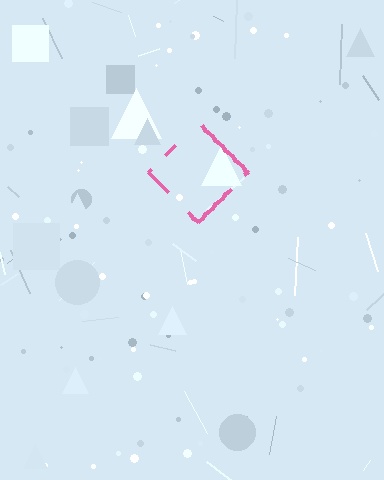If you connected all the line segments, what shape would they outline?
They would outline a diamond.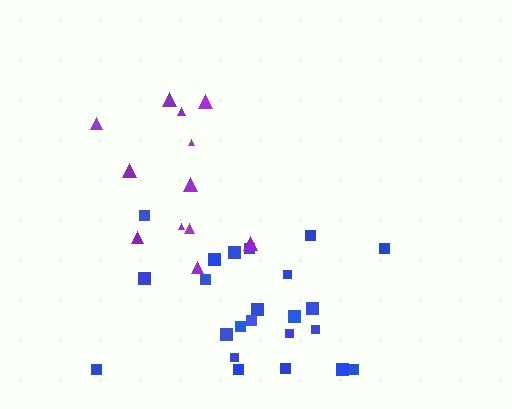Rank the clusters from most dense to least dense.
blue, purple.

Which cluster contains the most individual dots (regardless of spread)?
Blue (23).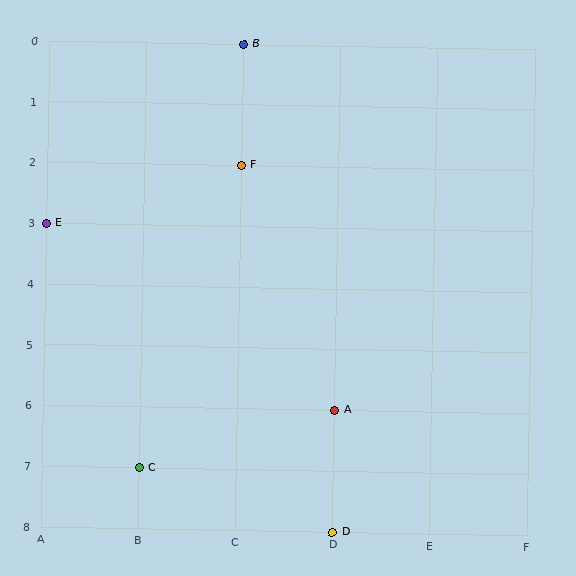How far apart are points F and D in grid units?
Points F and D are 1 column and 6 rows apart (about 6.1 grid units diagonally).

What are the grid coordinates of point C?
Point C is at grid coordinates (B, 7).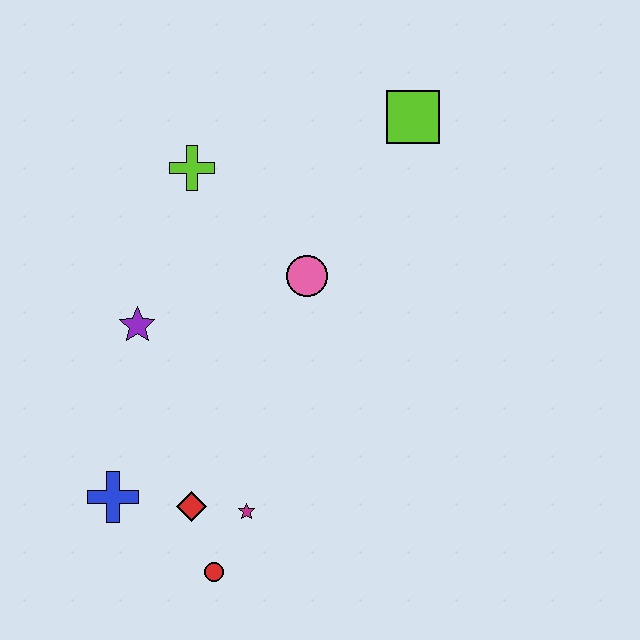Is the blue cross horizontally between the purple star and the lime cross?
No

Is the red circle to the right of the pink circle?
No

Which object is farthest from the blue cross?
The lime square is farthest from the blue cross.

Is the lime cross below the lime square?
Yes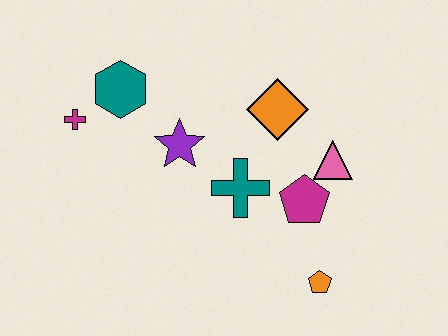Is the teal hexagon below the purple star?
No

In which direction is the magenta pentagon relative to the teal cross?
The magenta pentagon is to the right of the teal cross.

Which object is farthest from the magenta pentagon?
The magenta cross is farthest from the magenta pentagon.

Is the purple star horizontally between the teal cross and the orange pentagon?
No